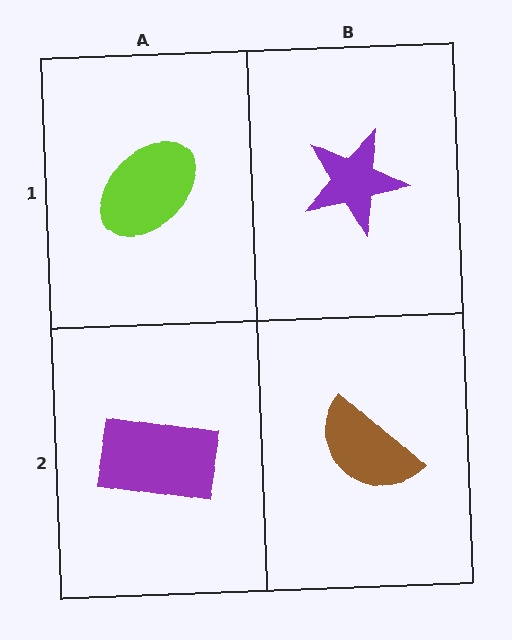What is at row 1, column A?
A lime ellipse.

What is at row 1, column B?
A purple star.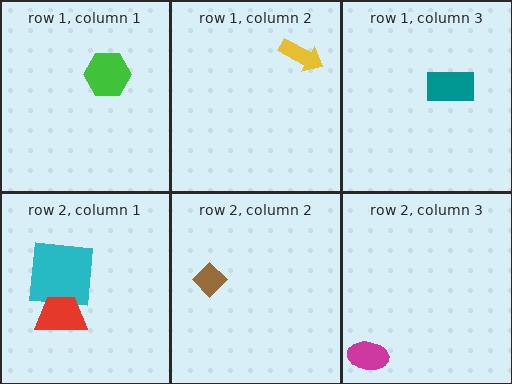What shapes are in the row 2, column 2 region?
The brown diamond.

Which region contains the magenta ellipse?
The row 2, column 3 region.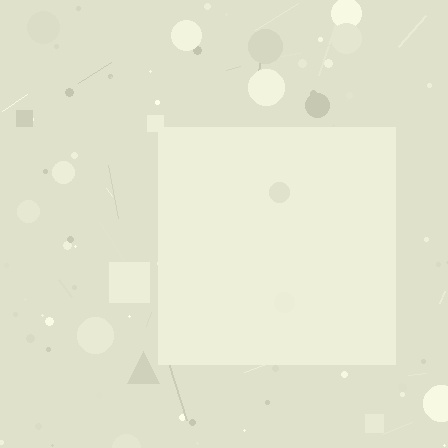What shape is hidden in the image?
A square is hidden in the image.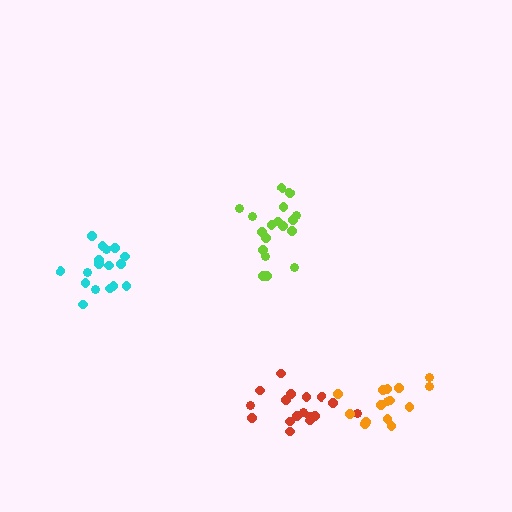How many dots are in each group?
Group 1: 17 dots, Group 2: 15 dots, Group 3: 17 dots, Group 4: 18 dots (67 total).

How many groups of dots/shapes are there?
There are 4 groups.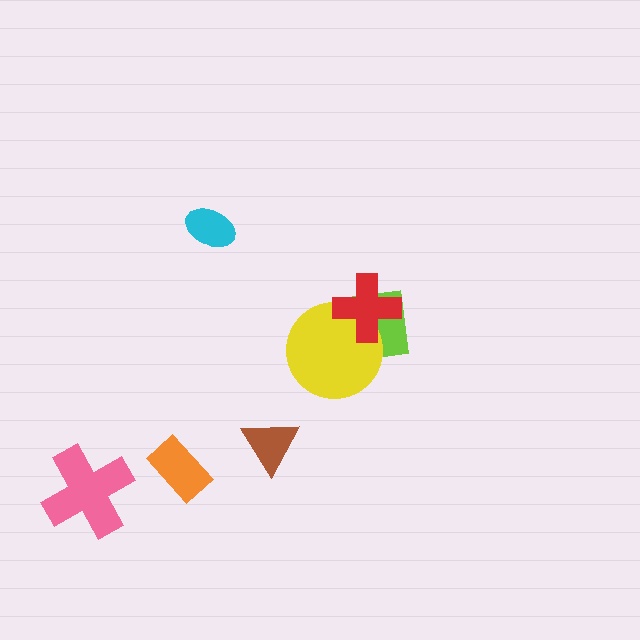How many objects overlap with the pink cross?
0 objects overlap with the pink cross.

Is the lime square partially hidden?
Yes, it is partially covered by another shape.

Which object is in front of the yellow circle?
The red cross is in front of the yellow circle.